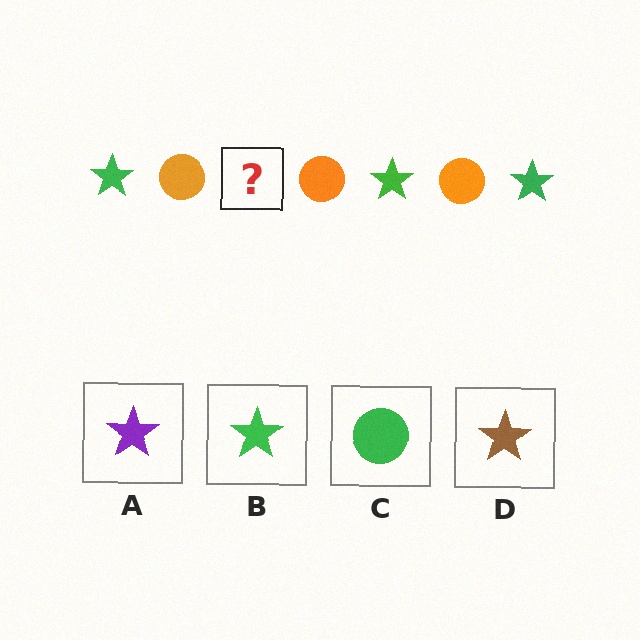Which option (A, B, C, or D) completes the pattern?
B.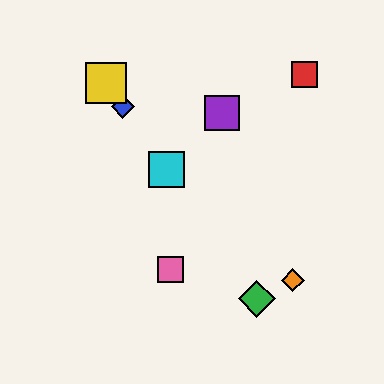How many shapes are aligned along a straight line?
4 shapes (the blue diamond, the green diamond, the yellow square, the cyan square) are aligned along a straight line.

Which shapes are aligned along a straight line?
The blue diamond, the green diamond, the yellow square, the cyan square are aligned along a straight line.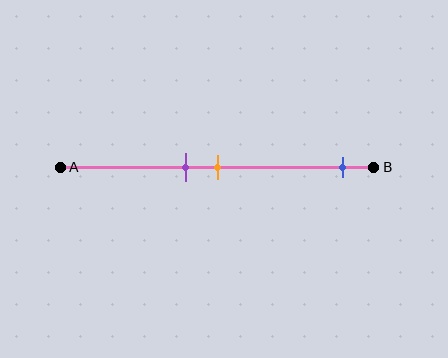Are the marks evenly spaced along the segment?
No, the marks are not evenly spaced.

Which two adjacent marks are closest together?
The purple and orange marks are the closest adjacent pair.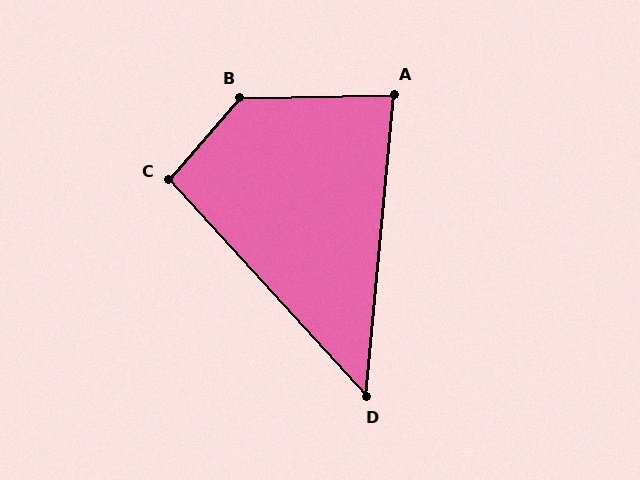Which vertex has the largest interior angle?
B, at approximately 132 degrees.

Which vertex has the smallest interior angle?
D, at approximately 48 degrees.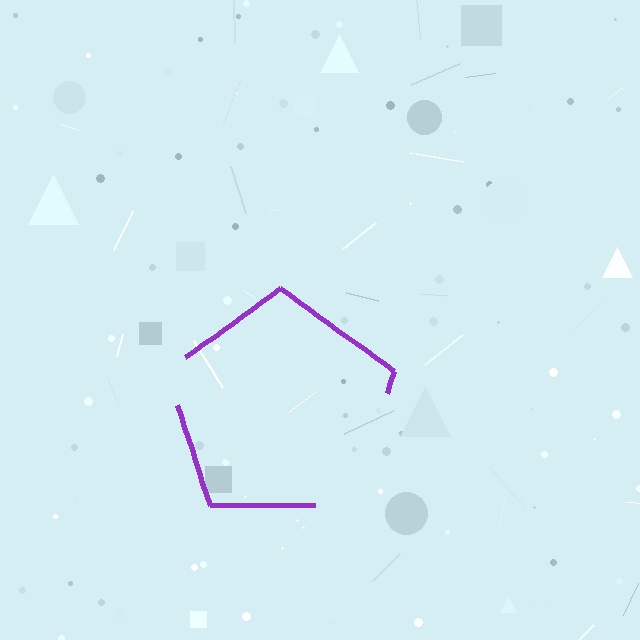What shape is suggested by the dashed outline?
The dashed outline suggests a pentagon.